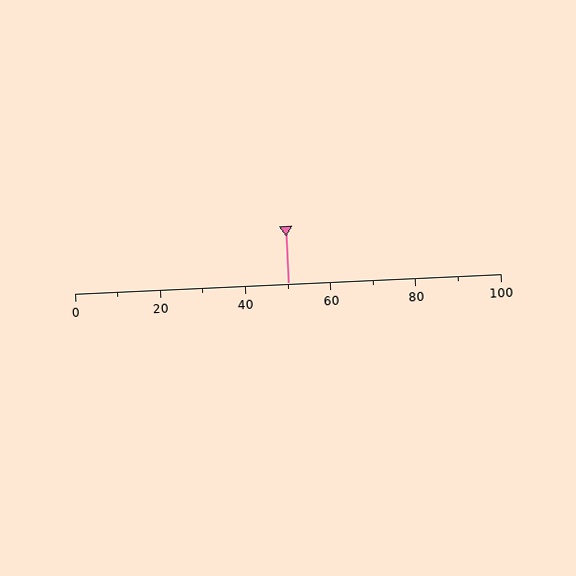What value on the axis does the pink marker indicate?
The marker indicates approximately 50.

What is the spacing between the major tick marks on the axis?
The major ticks are spaced 20 apart.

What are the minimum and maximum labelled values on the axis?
The axis runs from 0 to 100.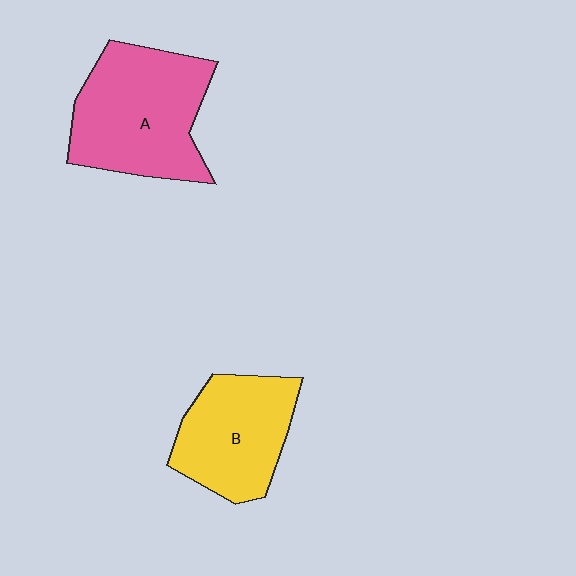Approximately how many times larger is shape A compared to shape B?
Approximately 1.3 times.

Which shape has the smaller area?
Shape B (yellow).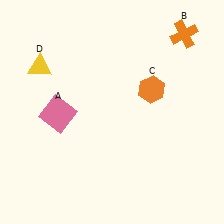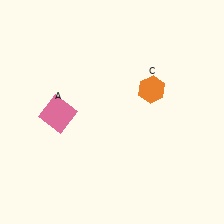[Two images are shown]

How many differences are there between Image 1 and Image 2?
There are 2 differences between the two images.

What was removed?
The orange cross (B), the yellow triangle (D) were removed in Image 2.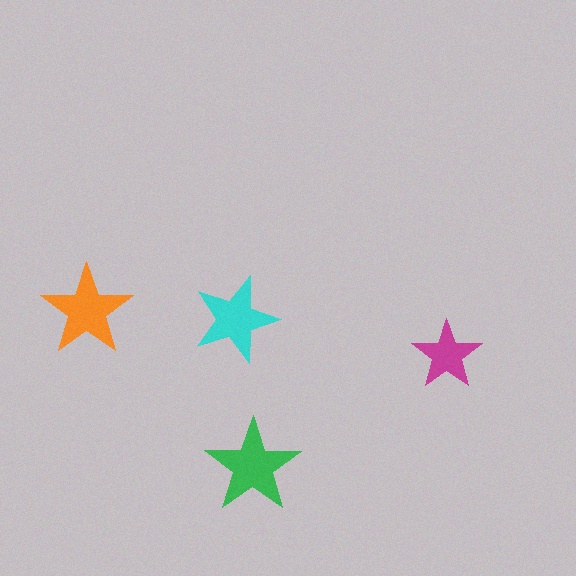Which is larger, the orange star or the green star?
The green one.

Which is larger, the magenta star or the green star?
The green one.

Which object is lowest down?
The green star is bottommost.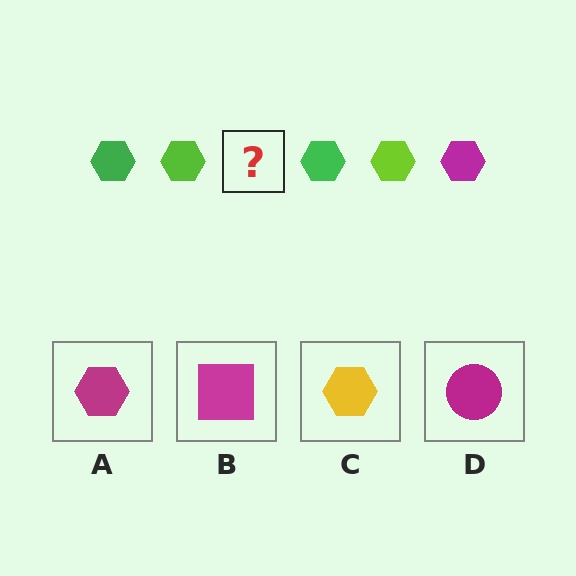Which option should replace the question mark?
Option A.